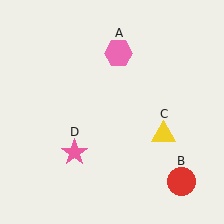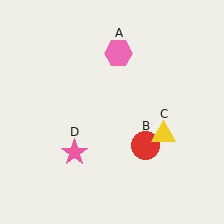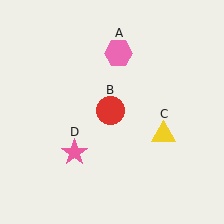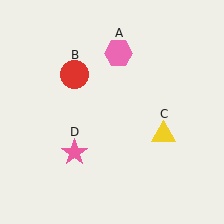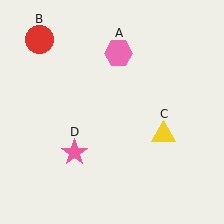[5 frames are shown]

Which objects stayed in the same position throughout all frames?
Pink hexagon (object A) and yellow triangle (object C) and pink star (object D) remained stationary.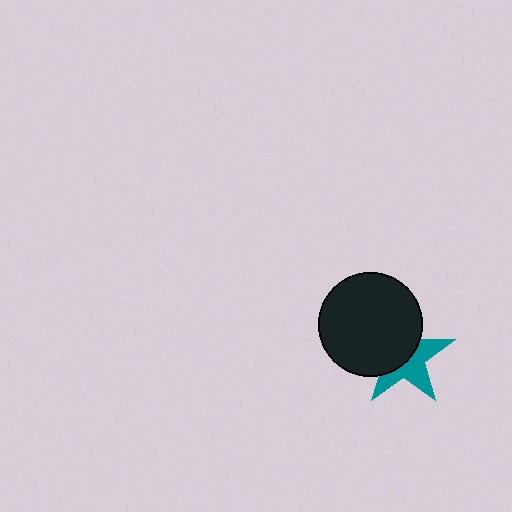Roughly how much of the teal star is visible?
About half of it is visible (roughly 48%).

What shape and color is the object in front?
The object in front is a black circle.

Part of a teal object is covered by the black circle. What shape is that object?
It is a star.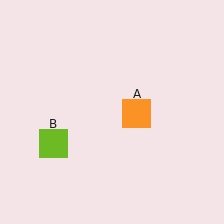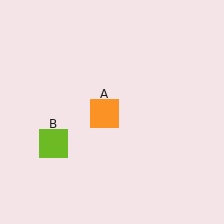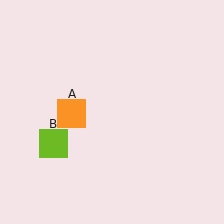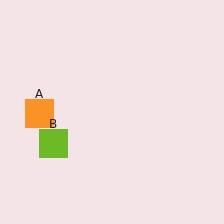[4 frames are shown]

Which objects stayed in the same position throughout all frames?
Lime square (object B) remained stationary.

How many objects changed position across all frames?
1 object changed position: orange square (object A).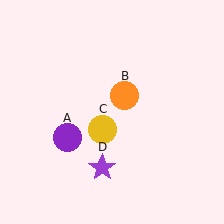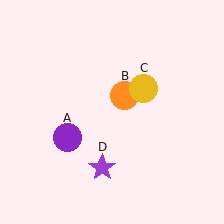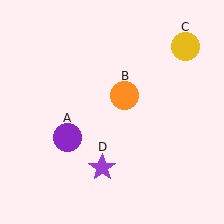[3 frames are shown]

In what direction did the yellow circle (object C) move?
The yellow circle (object C) moved up and to the right.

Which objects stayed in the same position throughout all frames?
Purple circle (object A) and orange circle (object B) and purple star (object D) remained stationary.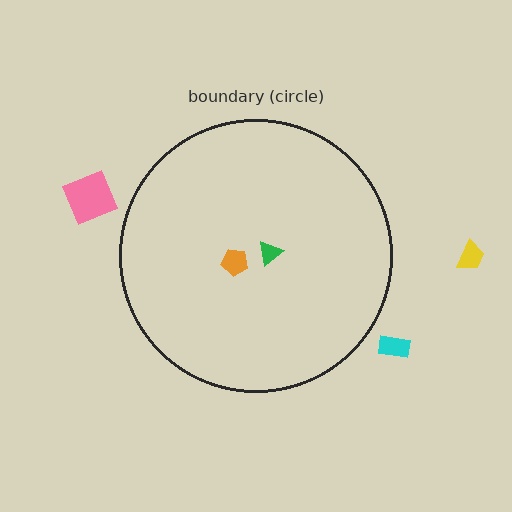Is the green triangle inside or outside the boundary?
Inside.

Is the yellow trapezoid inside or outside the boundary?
Outside.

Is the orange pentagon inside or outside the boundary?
Inside.